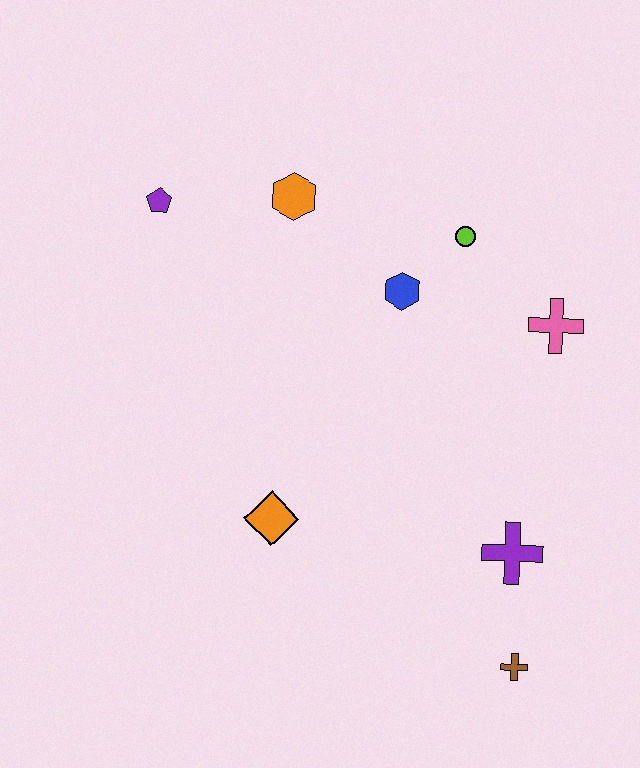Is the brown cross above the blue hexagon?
No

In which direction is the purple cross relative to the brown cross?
The purple cross is above the brown cross.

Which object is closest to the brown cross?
The purple cross is closest to the brown cross.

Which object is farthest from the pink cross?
The purple pentagon is farthest from the pink cross.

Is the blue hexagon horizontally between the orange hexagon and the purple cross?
Yes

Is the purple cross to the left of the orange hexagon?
No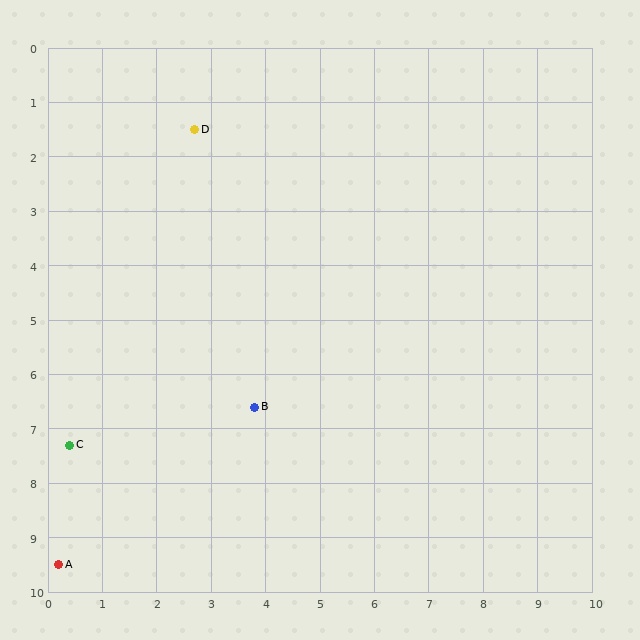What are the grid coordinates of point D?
Point D is at approximately (2.7, 1.5).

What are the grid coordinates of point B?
Point B is at approximately (3.8, 6.6).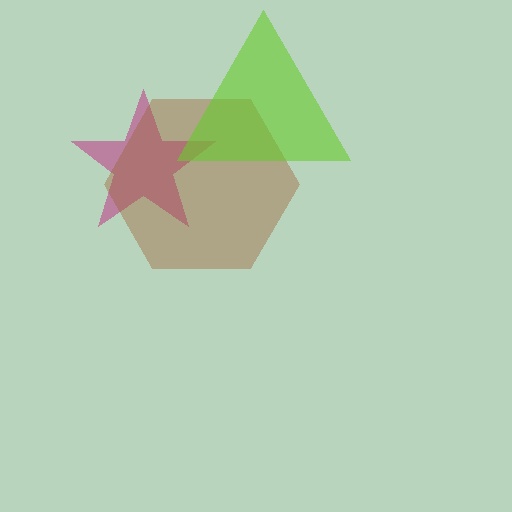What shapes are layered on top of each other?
The layered shapes are: a magenta star, a brown hexagon, a lime triangle.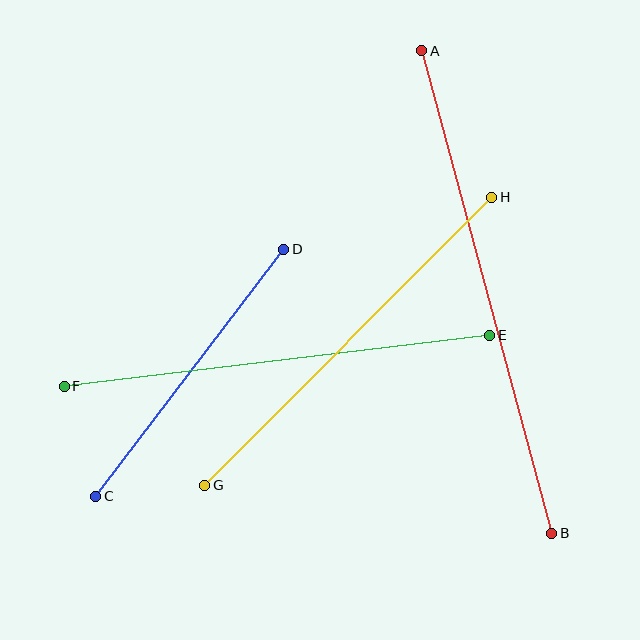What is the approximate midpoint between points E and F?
The midpoint is at approximately (277, 361) pixels.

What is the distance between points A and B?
The distance is approximately 500 pixels.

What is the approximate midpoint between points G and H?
The midpoint is at approximately (348, 341) pixels.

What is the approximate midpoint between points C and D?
The midpoint is at approximately (190, 373) pixels.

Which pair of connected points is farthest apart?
Points A and B are farthest apart.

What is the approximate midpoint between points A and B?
The midpoint is at approximately (487, 292) pixels.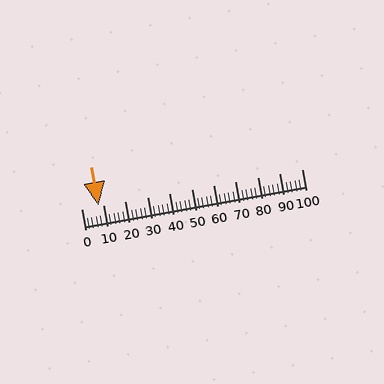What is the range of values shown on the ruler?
The ruler shows values from 0 to 100.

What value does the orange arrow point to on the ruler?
The orange arrow points to approximately 8.